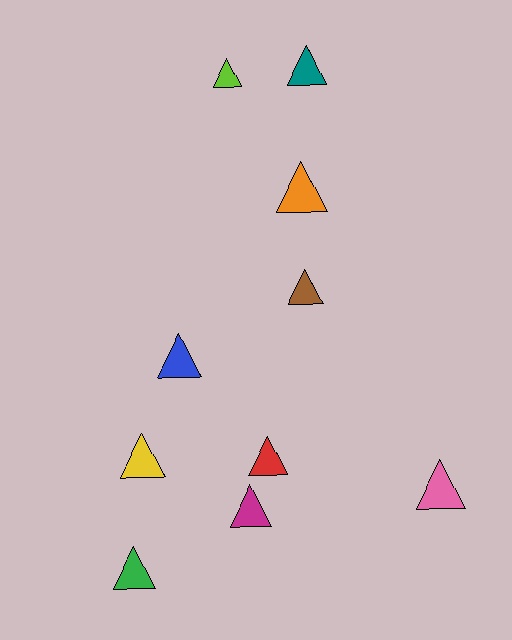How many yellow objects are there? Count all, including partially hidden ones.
There is 1 yellow object.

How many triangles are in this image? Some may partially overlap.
There are 10 triangles.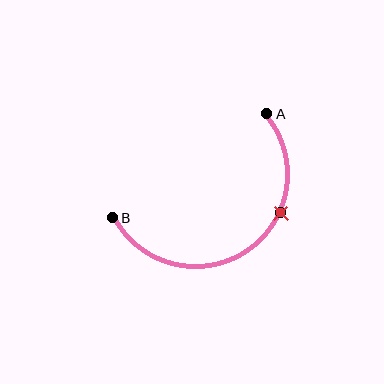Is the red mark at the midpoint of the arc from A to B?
No. The red mark lies on the arc but is closer to endpoint A. The arc midpoint would be at the point on the curve equidistant along the arc from both A and B.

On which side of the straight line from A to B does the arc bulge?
The arc bulges below and to the right of the straight line connecting A and B.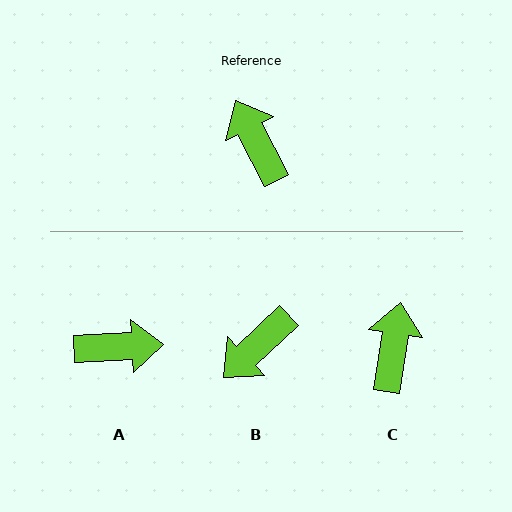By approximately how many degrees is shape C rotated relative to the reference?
Approximately 36 degrees clockwise.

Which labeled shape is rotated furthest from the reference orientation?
A, about 114 degrees away.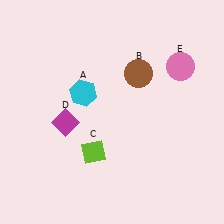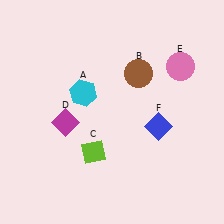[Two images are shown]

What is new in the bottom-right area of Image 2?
A blue diamond (F) was added in the bottom-right area of Image 2.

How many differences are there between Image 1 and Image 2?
There is 1 difference between the two images.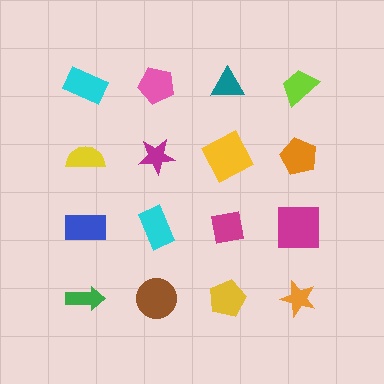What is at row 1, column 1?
A cyan rectangle.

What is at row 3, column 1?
A blue rectangle.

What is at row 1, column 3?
A teal triangle.